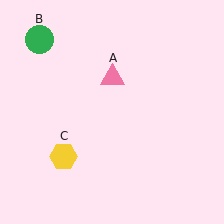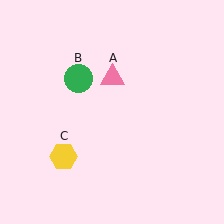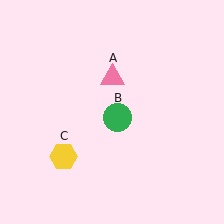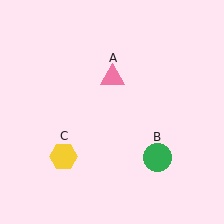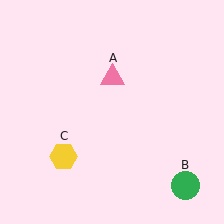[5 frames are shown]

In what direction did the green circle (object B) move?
The green circle (object B) moved down and to the right.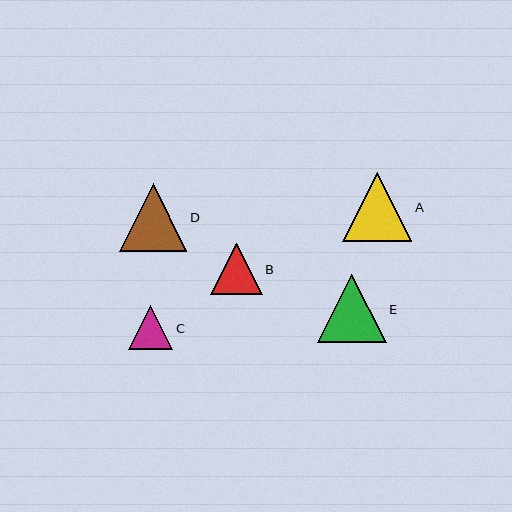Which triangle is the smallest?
Triangle C is the smallest with a size of approximately 44 pixels.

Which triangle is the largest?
Triangle A is the largest with a size of approximately 69 pixels.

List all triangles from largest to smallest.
From largest to smallest: A, E, D, B, C.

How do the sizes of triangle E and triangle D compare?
Triangle E and triangle D are approximately the same size.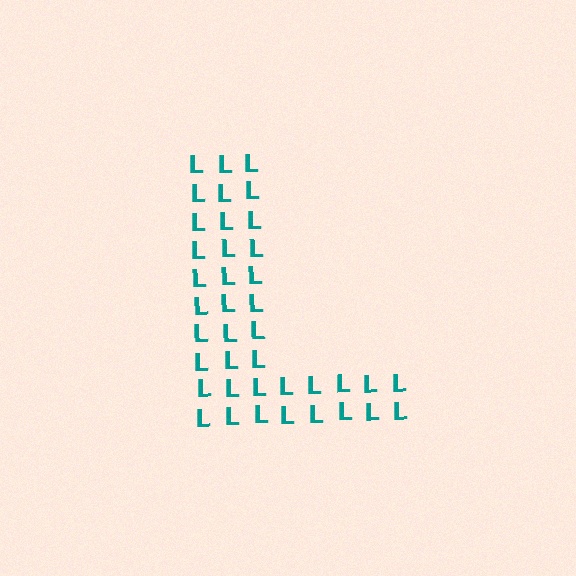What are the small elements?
The small elements are letter L's.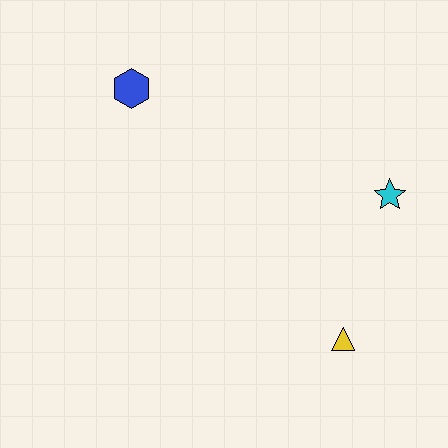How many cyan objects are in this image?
There is 1 cyan object.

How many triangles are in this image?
There is 1 triangle.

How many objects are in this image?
There are 3 objects.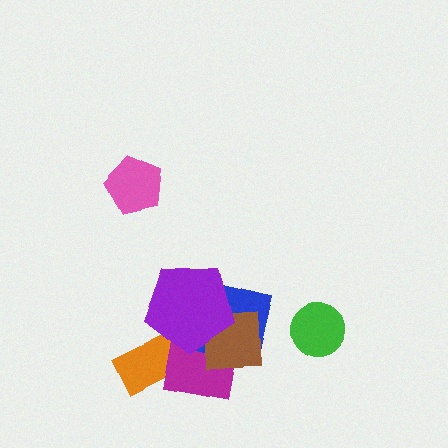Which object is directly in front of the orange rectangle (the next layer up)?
The magenta square is directly in front of the orange rectangle.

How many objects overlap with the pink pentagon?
0 objects overlap with the pink pentagon.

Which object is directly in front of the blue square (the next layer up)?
The brown square is directly in front of the blue square.